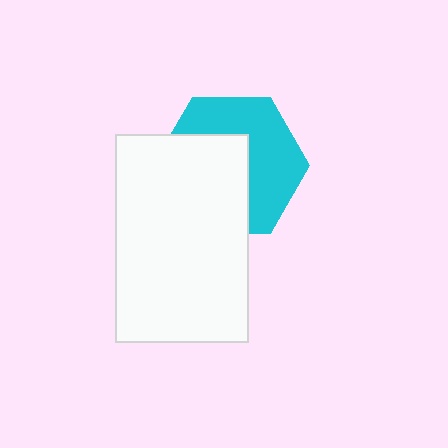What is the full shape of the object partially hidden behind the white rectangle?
The partially hidden object is a cyan hexagon.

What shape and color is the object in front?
The object in front is a white rectangle.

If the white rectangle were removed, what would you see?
You would see the complete cyan hexagon.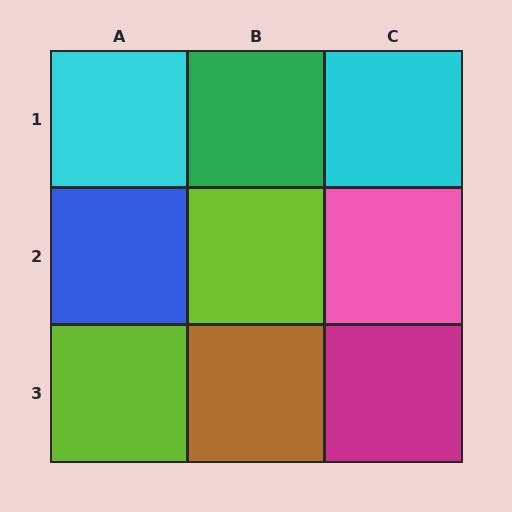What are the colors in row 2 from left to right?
Blue, lime, pink.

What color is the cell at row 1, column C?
Cyan.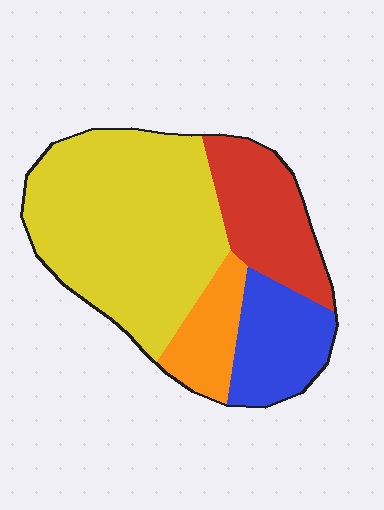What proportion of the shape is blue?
Blue takes up about one sixth (1/6) of the shape.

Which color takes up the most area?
Yellow, at roughly 50%.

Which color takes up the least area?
Orange, at roughly 10%.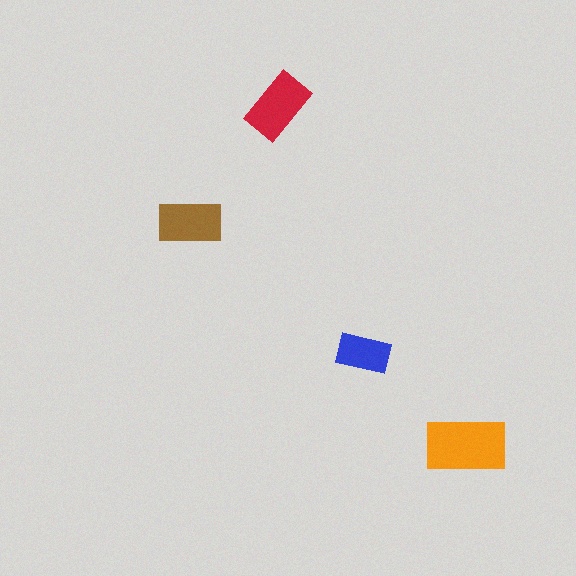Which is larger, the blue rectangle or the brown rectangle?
The brown one.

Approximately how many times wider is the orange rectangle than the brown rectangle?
About 1.5 times wider.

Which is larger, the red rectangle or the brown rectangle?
The red one.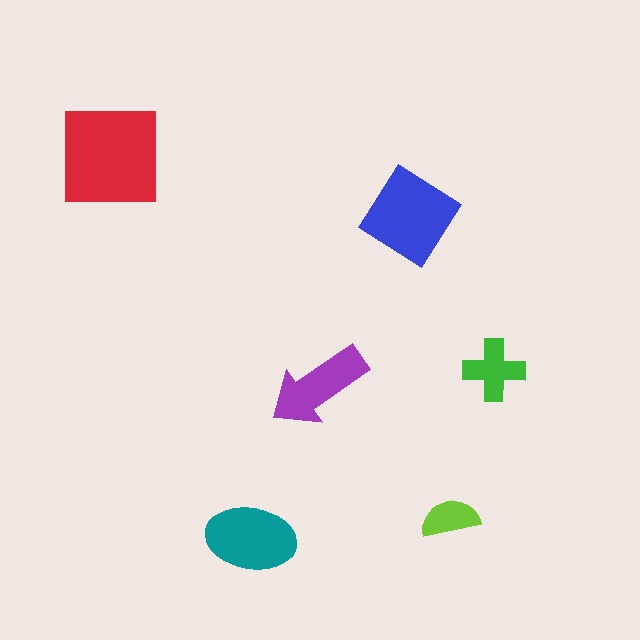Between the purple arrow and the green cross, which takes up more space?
The purple arrow.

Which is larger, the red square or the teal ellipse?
The red square.